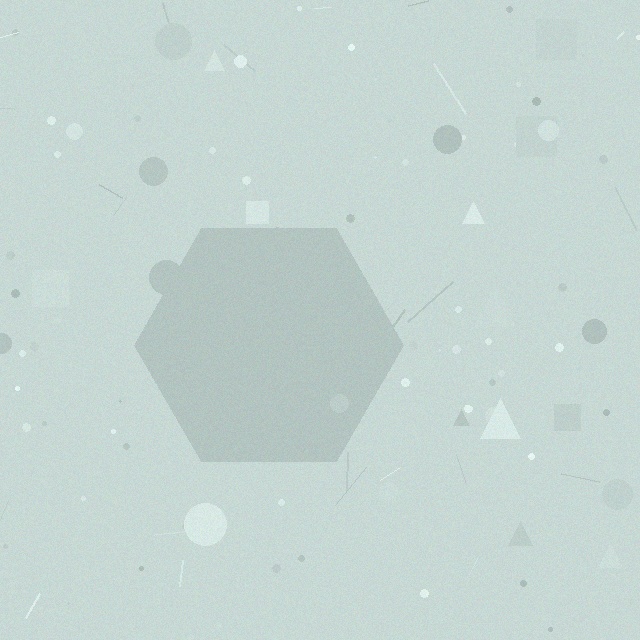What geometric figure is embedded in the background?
A hexagon is embedded in the background.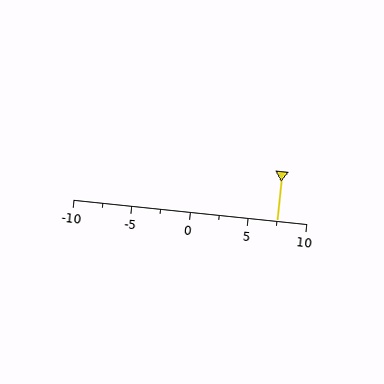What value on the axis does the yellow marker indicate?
The marker indicates approximately 7.5.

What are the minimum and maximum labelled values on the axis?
The axis runs from -10 to 10.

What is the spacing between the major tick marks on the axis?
The major ticks are spaced 5 apart.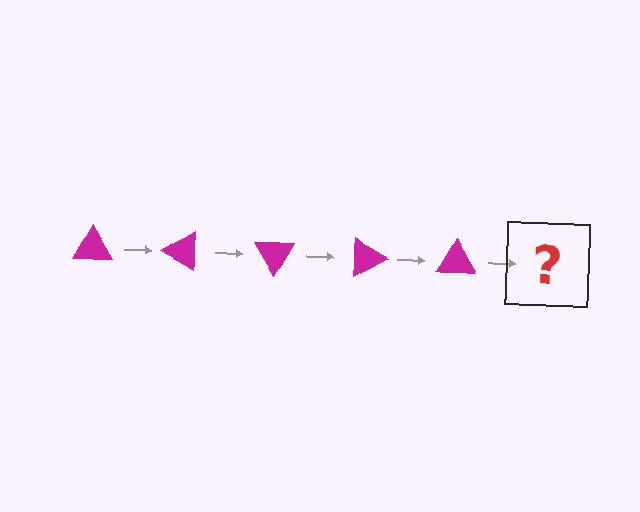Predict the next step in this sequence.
The next step is a magenta triangle rotated 150 degrees.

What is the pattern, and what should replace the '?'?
The pattern is that the triangle rotates 30 degrees each step. The '?' should be a magenta triangle rotated 150 degrees.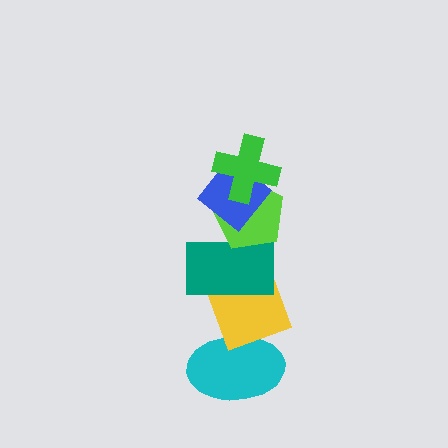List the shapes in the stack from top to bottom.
From top to bottom: the green cross, the blue diamond, the lime pentagon, the teal rectangle, the yellow diamond, the cyan ellipse.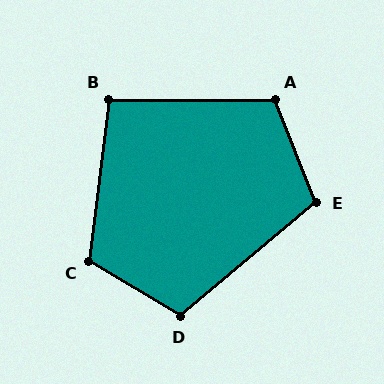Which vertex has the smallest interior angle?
B, at approximately 97 degrees.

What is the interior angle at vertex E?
Approximately 108 degrees (obtuse).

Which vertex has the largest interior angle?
C, at approximately 114 degrees.